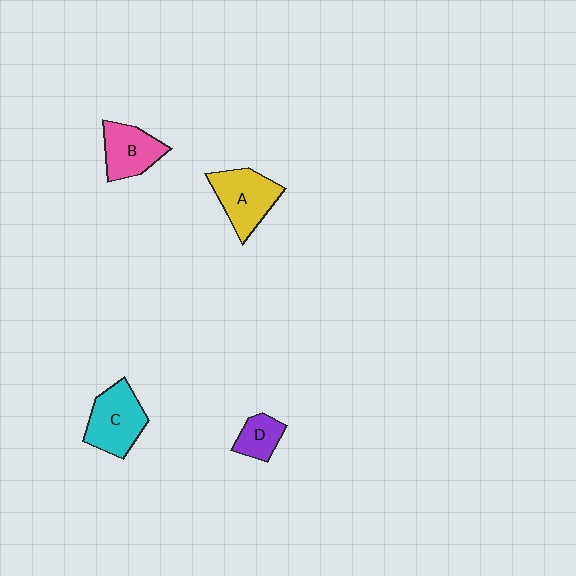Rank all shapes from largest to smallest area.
From largest to smallest: C (cyan), A (yellow), B (pink), D (purple).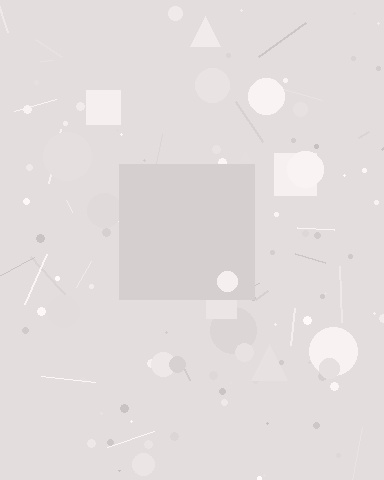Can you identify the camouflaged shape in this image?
The camouflaged shape is a square.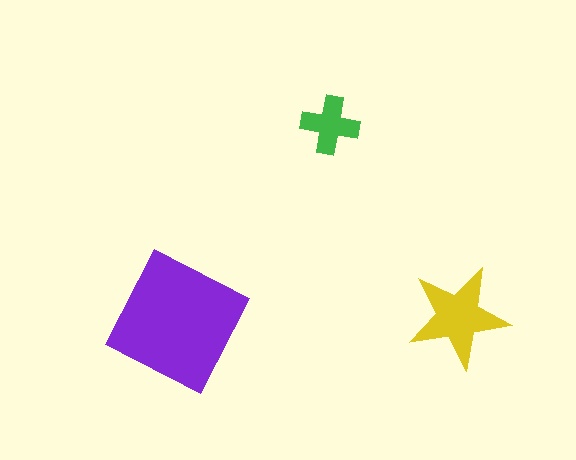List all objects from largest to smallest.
The purple square, the yellow star, the green cross.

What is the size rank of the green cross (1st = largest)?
3rd.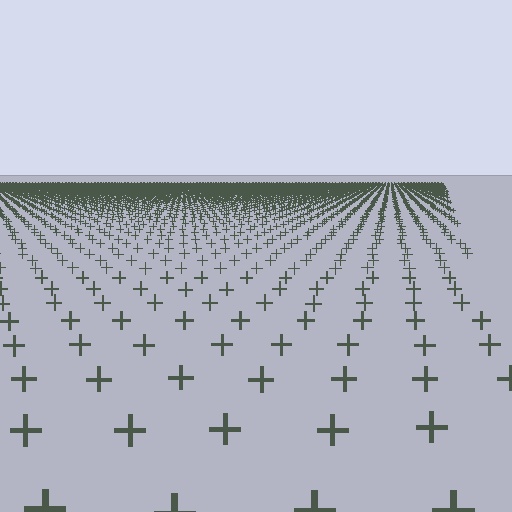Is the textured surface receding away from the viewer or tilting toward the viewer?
The surface is receding away from the viewer. Texture elements get smaller and denser toward the top.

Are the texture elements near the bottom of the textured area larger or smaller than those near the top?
Larger. Near the bottom, elements are closer to the viewer and appear at a bigger on-screen size.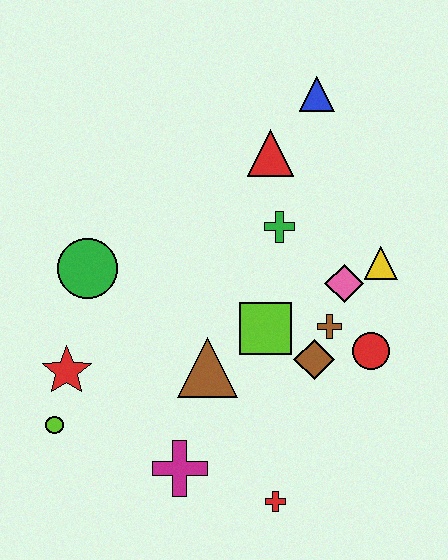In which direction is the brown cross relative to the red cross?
The brown cross is above the red cross.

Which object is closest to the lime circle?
The red star is closest to the lime circle.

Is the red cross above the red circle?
No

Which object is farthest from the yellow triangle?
The lime circle is farthest from the yellow triangle.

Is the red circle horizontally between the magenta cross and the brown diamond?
No